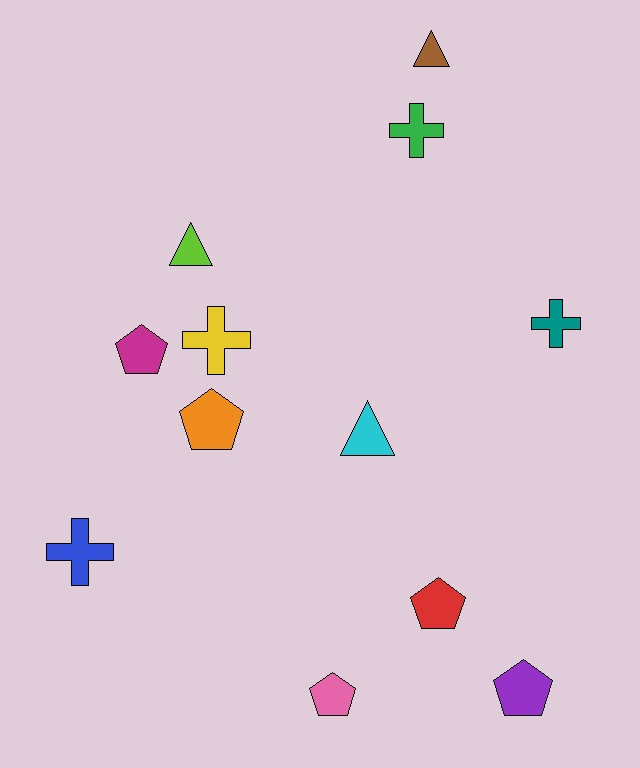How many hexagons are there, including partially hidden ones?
There are no hexagons.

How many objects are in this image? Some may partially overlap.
There are 12 objects.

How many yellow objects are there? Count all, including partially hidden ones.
There is 1 yellow object.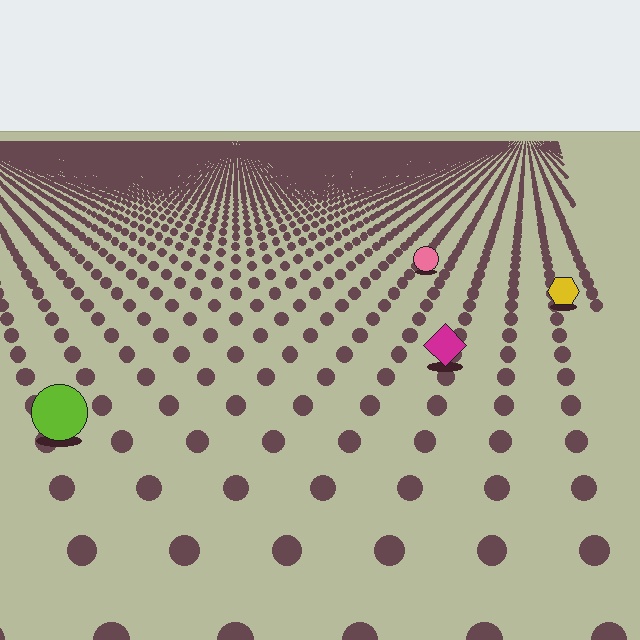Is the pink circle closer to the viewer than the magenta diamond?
No. The magenta diamond is closer — you can tell from the texture gradient: the ground texture is coarser near it.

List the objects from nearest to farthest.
From nearest to farthest: the lime circle, the magenta diamond, the yellow hexagon, the pink circle.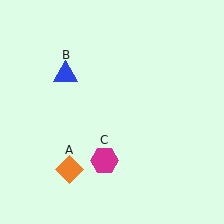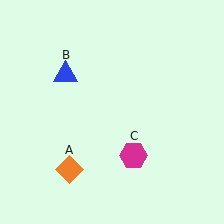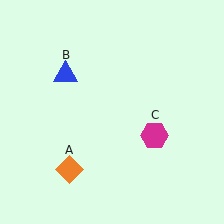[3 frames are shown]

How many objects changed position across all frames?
1 object changed position: magenta hexagon (object C).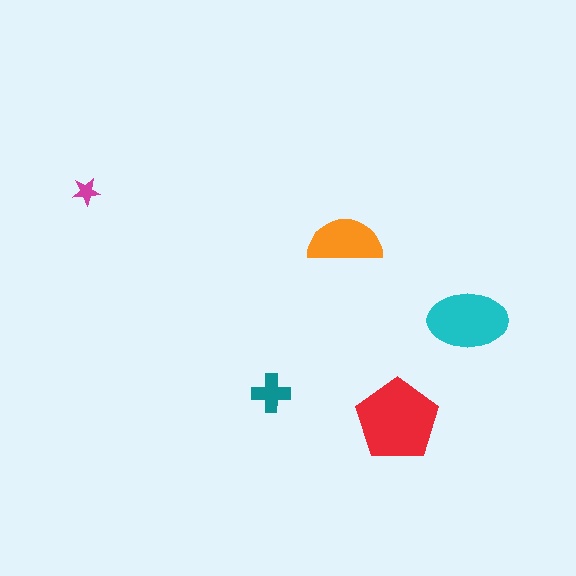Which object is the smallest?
The magenta star.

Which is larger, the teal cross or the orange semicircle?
The orange semicircle.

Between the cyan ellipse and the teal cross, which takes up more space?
The cyan ellipse.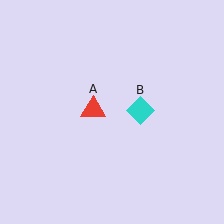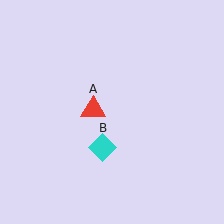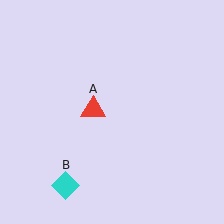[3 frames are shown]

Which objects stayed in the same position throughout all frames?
Red triangle (object A) remained stationary.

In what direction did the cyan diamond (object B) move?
The cyan diamond (object B) moved down and to the left.